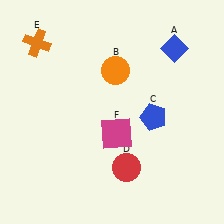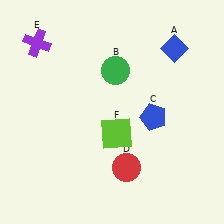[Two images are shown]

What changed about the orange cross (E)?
In Image 1, E is orange. In Image 2, it changed to purple.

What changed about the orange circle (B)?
In Image 1, B is orange. In Image 2, it changed to green.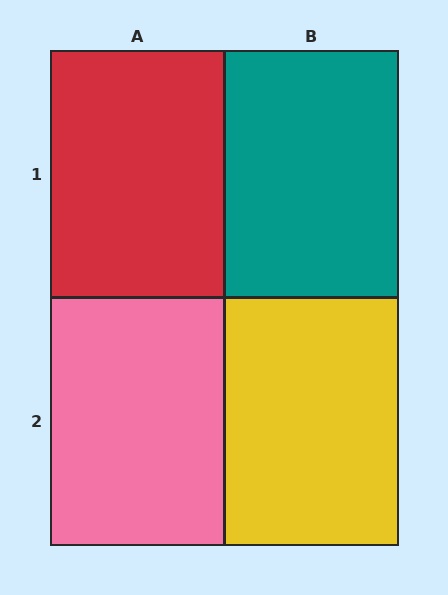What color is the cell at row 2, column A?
Pink.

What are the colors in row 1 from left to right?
Red, teal.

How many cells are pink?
1 cell is pink.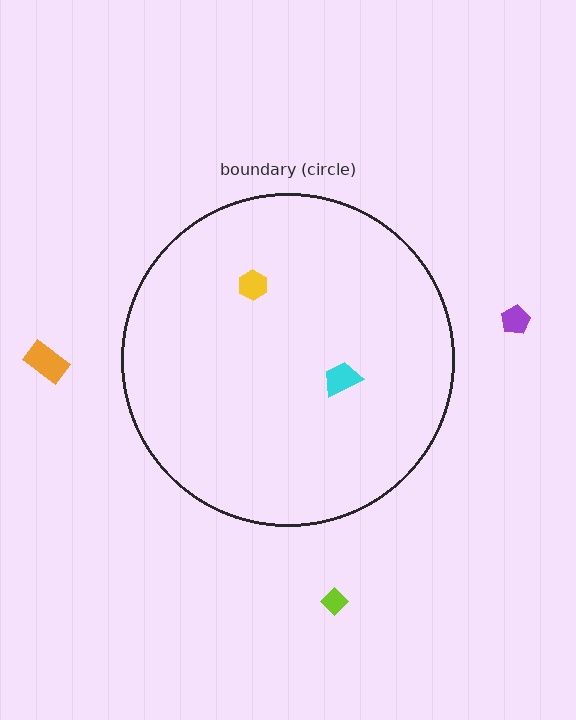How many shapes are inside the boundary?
2 inside, 3 outside.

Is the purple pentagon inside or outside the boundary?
Outside.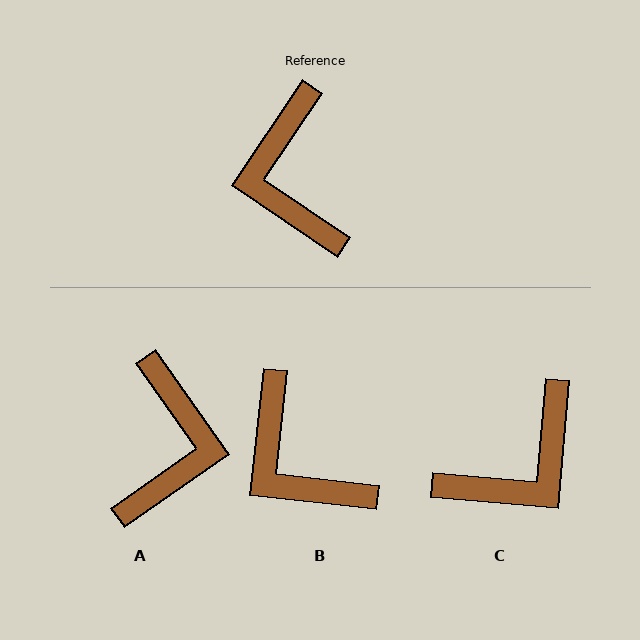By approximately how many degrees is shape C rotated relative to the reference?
Approximately 119 degrees counter-clockwise.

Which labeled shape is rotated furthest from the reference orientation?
A, about 159 degrees away.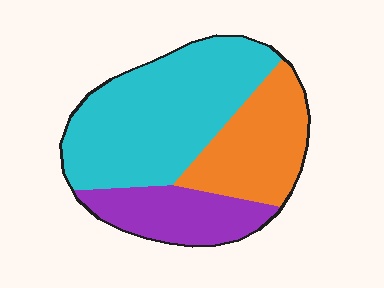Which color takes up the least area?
Purple, at roughly 20%.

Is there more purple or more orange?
Orange.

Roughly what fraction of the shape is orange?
Orange covers roughly 25% of the shape.